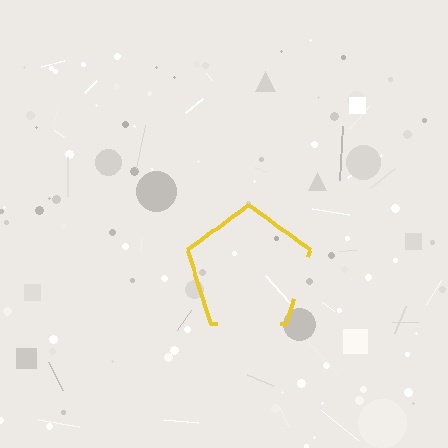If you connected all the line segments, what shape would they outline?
They would outline a pentagon.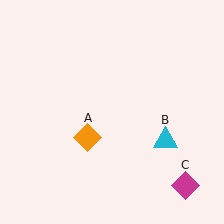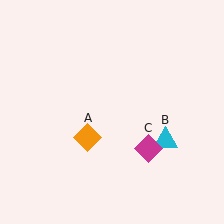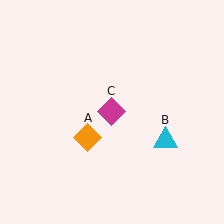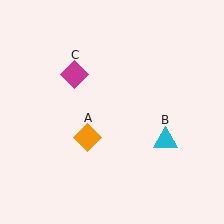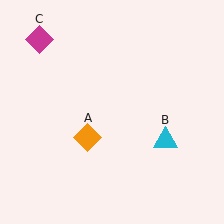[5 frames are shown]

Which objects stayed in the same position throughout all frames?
Orange diamond (object A) and cyan triangle (object B) remained stationary.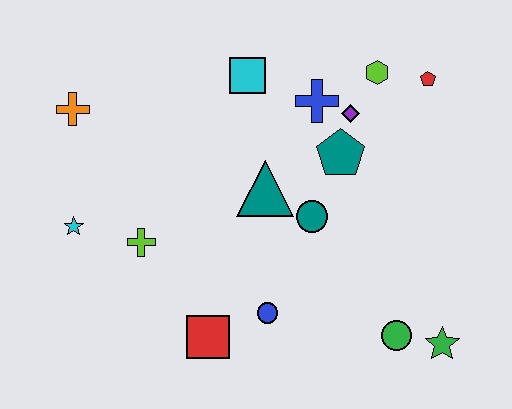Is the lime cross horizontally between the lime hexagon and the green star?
No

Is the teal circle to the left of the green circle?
Yes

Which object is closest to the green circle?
The green star is closest to the green circle.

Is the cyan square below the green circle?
No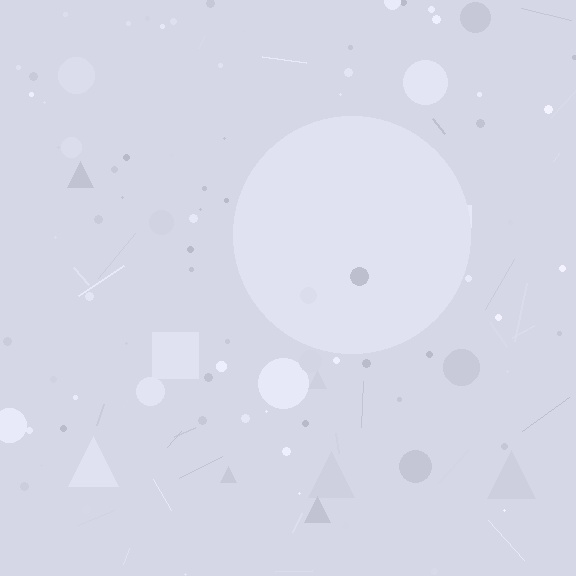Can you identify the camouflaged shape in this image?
The camouflaged shape is a circle.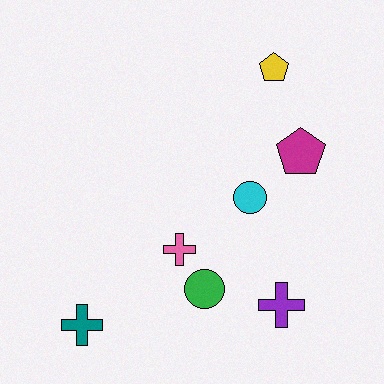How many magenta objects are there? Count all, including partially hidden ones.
There is 1 magenta object.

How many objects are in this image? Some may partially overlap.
There are 7 objects.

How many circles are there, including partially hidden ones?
There are 2 circles.